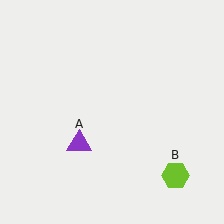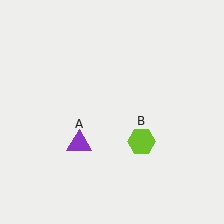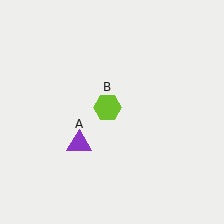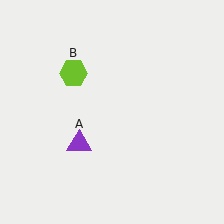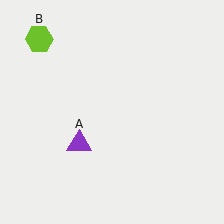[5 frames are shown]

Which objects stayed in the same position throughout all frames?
Purple triangle (object A) remained stationary.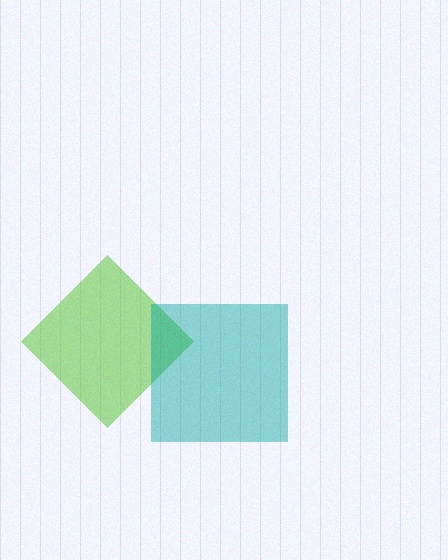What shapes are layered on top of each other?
The layered shapes are: a lime diamond, a teal square.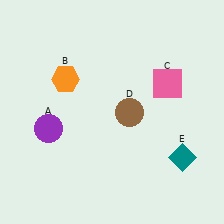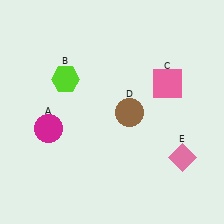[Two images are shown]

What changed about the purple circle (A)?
In Image 1, A is purple. In Image 2, it changed to magenta.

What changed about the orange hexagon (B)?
In Image 1, B is orange. In Image 2, it changed to lime.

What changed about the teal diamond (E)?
In Image 1, E is teal. In Image 2, it changed to pink.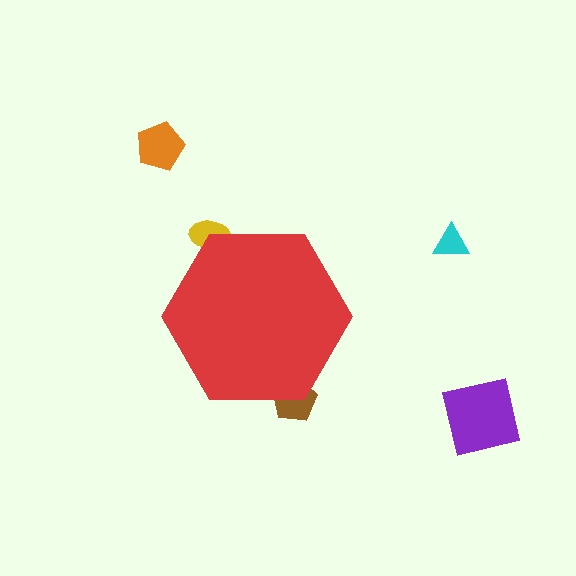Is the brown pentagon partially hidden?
Yes, the brown pentagon is partially hidden behind the red hexagon.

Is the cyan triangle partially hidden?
No, the cyan triangle is fully visible.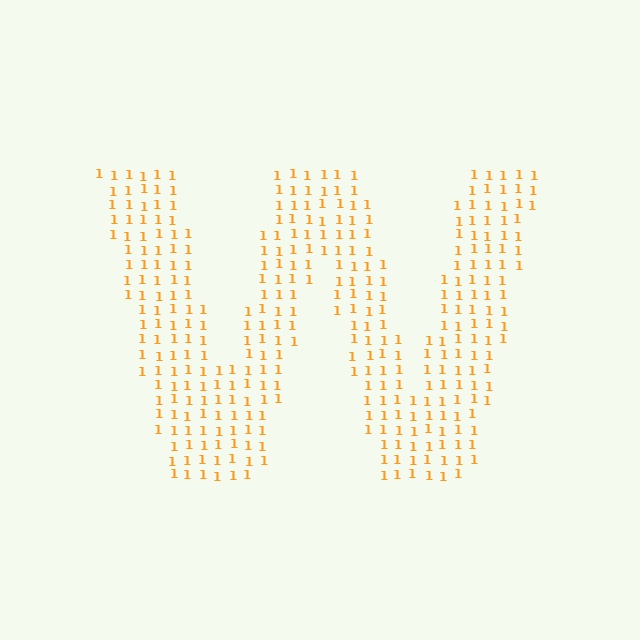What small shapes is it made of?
It is made of small digit 1's.